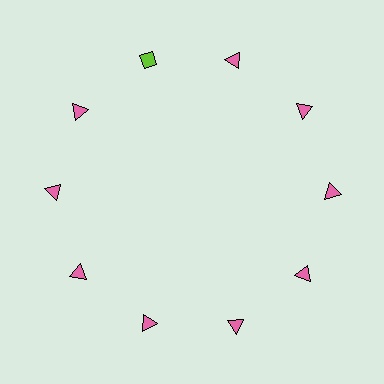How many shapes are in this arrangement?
There are 10 shapes arranged in a ring pattern.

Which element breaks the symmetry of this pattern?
The lime diamond at roughly the 11 o'clock position breaks the symmetry. All other shapes are pink triangles.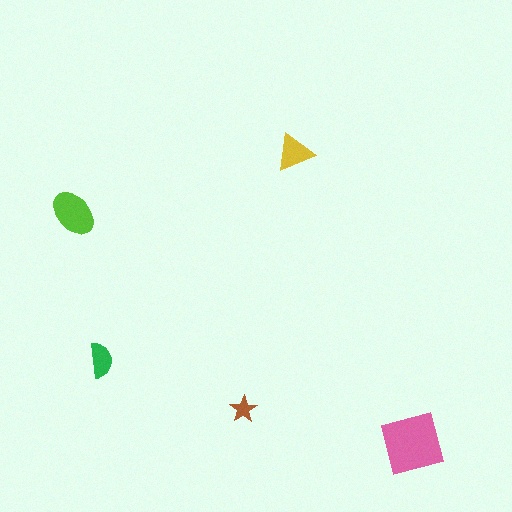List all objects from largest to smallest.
The pink square, the lime ellipse, the yellow triangle, the green semicircle, the brown star.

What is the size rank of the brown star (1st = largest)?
5th.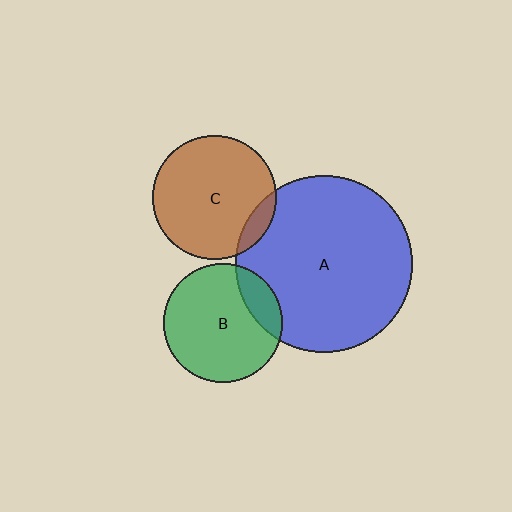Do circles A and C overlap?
Yes.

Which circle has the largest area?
Circle A (blue).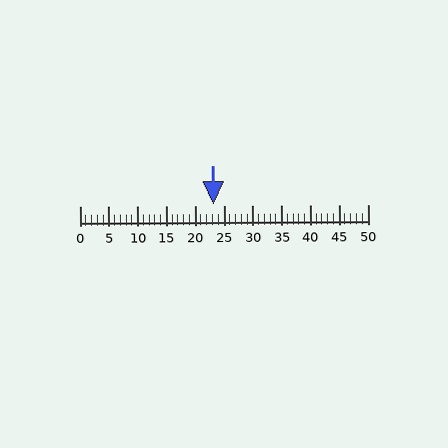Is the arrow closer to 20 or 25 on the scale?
The arrow is closer to 25.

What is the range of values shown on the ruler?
The ruler shows values from 0 to 50.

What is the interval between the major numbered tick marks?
The major tick marks are spaced 5 units apart.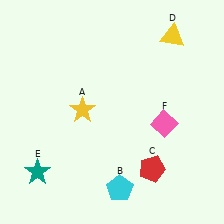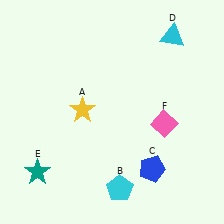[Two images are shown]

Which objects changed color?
C changed from red to blue. D changed from yellow to cyan.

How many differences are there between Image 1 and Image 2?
There are 2 differences between the two images.